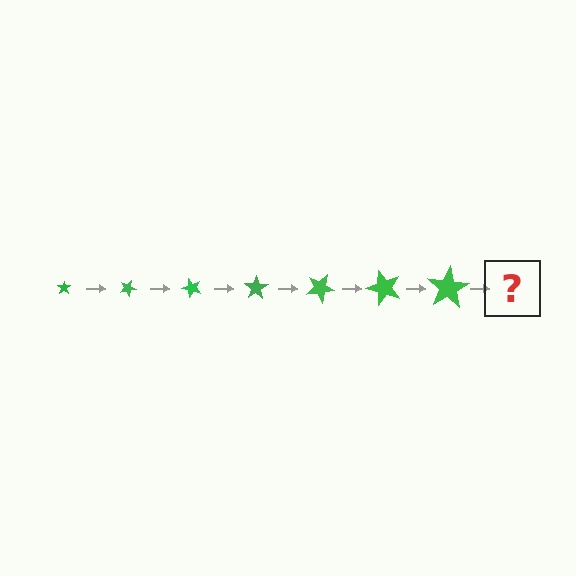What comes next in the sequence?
The next element should be a star, larger than the previous one and rotated 175 degrees from the start.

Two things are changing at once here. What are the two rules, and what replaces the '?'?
The two rules are that the star grows larger each step and it rotates 25 degrees each step. The '?' should be a star, larger than the previous one and rotated 175 degrees from the start.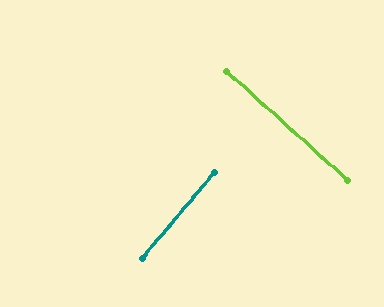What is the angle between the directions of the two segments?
Approximately 88 degrees.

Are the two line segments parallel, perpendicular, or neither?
Perpendicular — they meet at approximately 88°.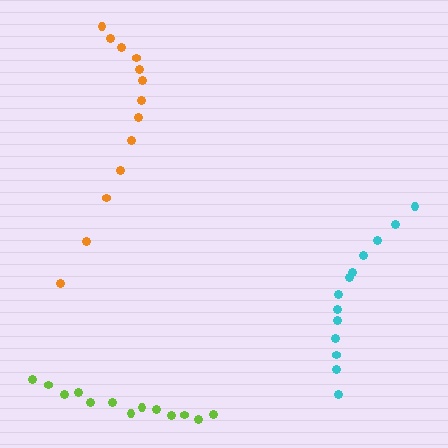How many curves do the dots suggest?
There are 3 distinct paths.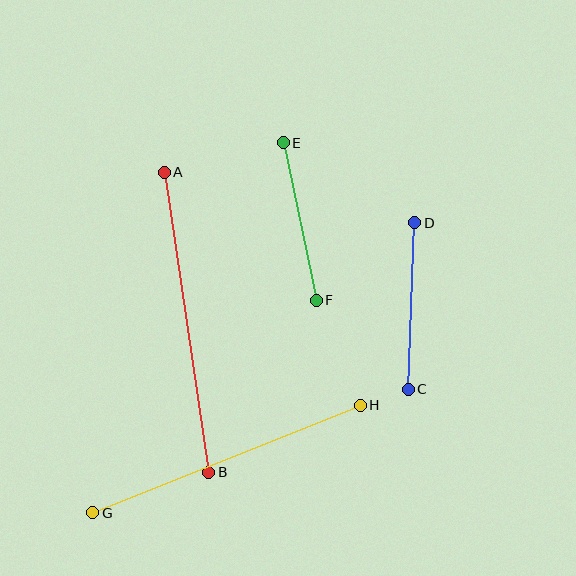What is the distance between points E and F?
The distance is approximately 161 pixels.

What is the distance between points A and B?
The distance is approximately 303 pixels.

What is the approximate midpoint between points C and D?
The midpoint is at approximately (412, 306) pixels.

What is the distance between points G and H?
The distance is approximately 288 pixels.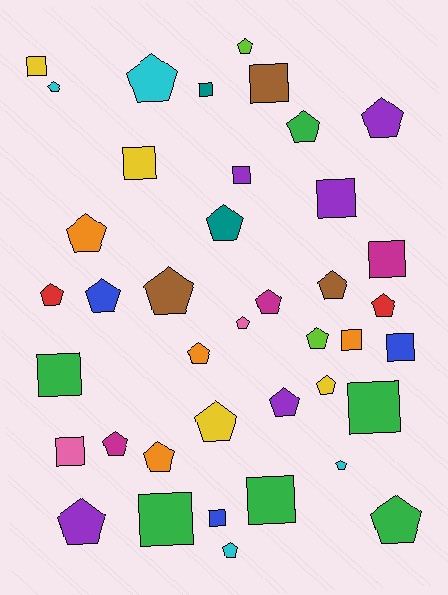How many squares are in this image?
There are 15 squares.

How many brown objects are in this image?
There are 3 brown objects.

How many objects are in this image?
There are 40 objects.